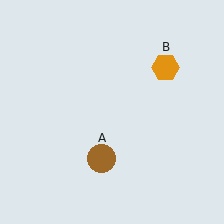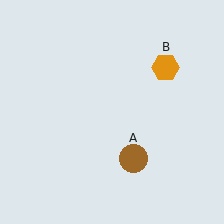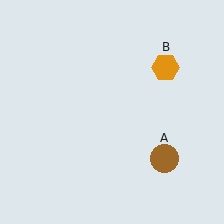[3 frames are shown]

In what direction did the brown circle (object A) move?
The brown circle (object A) moved right.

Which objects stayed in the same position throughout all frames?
Orange hexagon (object B) remained stationary.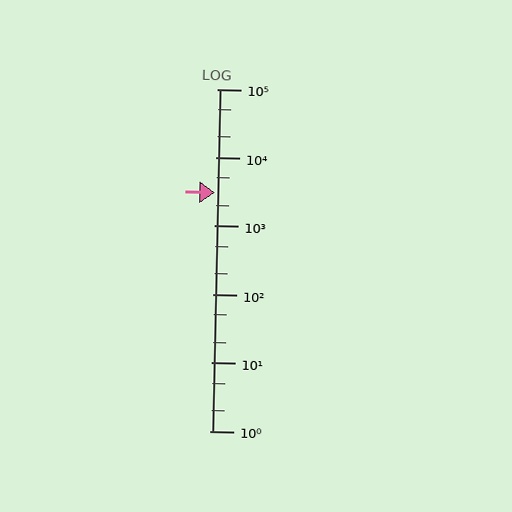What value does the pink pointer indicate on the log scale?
The pointer indicates approximately 3100.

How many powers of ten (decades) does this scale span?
The scale spans 5 decades, from 1 to 100000.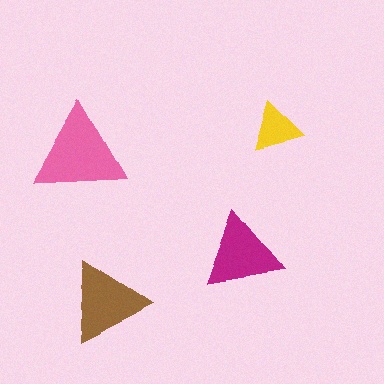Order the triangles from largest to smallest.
the pink one, the brown one, the magenta one, the yellow one.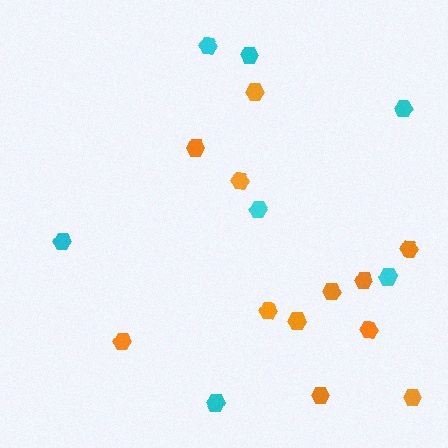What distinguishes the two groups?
There are 2 groups: one group of cyan hexagons (7) and one group of orange hexagons (12).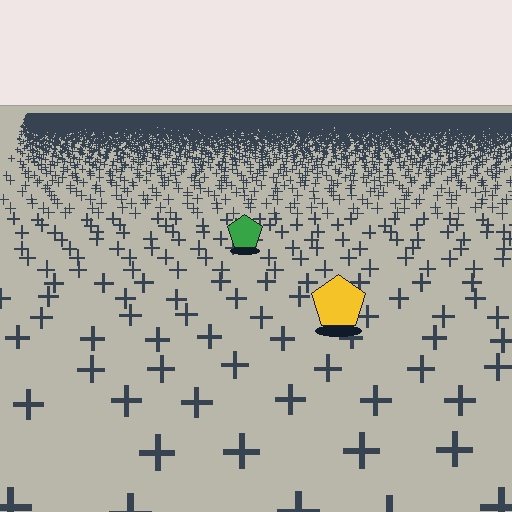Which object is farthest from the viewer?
The green pentagon is farthest from the viewer. It appears smaller and the ground texture around it is denser.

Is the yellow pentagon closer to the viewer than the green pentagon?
Yes. The yellow pentagon is closer — you can tell from the texture gradient: the ground texture is coarser near it.